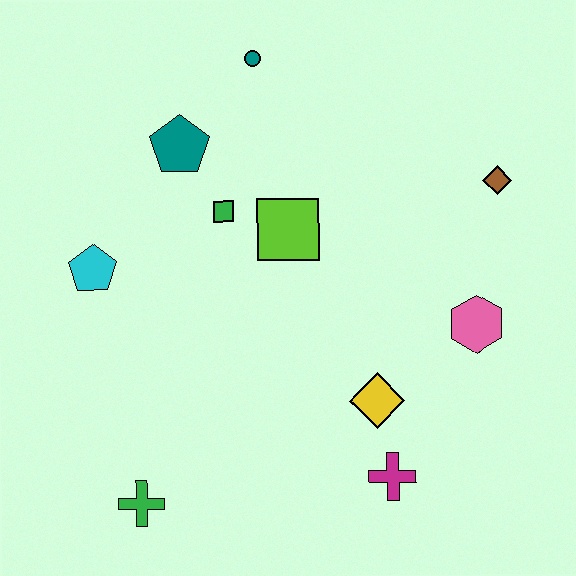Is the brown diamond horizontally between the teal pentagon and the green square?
No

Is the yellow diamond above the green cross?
Yes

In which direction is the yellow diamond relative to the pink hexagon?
The yellow diamond is to the left of the pink hexagon.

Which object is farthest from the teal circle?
The green cross is farthest from the teal circle.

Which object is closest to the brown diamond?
The pink hexagon is closest to the brown diamond.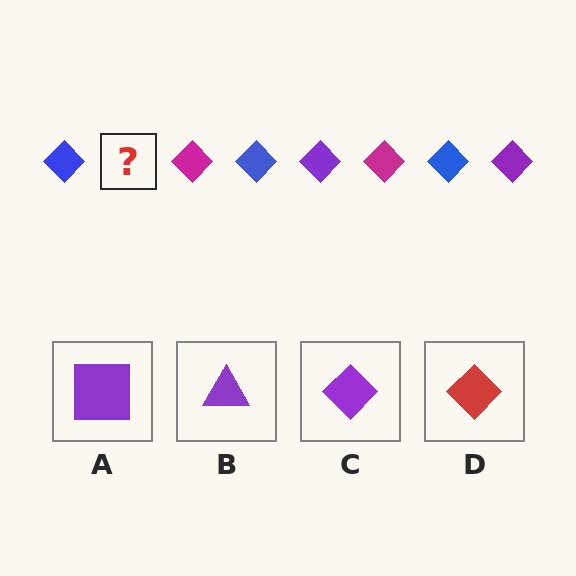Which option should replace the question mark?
Option C.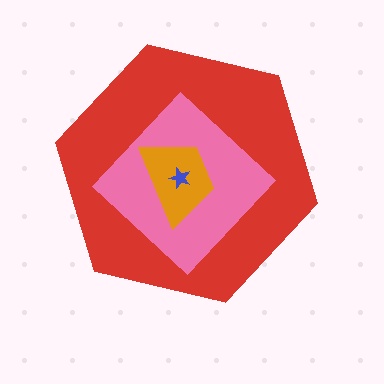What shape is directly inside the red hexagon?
The pink diamond.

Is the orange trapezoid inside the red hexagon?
Yes.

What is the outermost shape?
The red hexagon.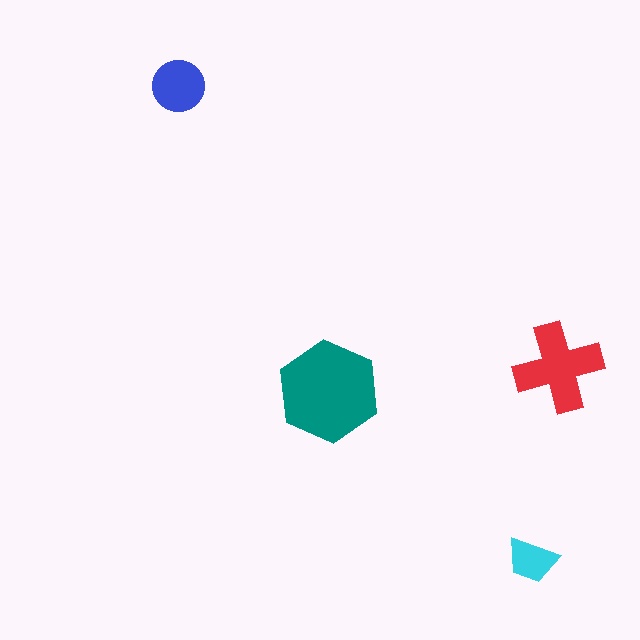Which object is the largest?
The teal hexagon.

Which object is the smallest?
The cyan trapezoid.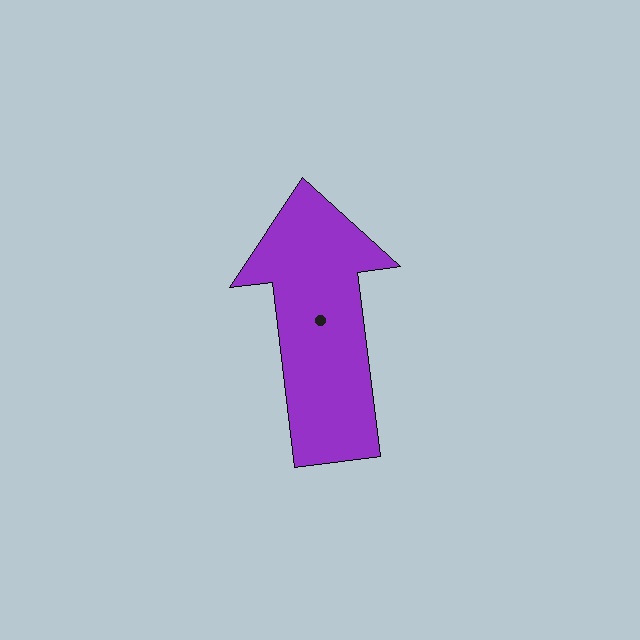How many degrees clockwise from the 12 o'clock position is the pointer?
Approximately 353 degrees.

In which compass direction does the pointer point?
North.